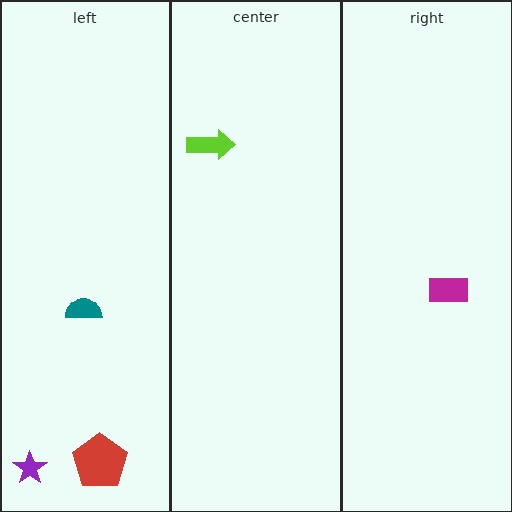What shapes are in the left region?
The purple star, the teal semicircle, the red pentagon.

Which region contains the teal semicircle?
The left region.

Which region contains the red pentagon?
The left region.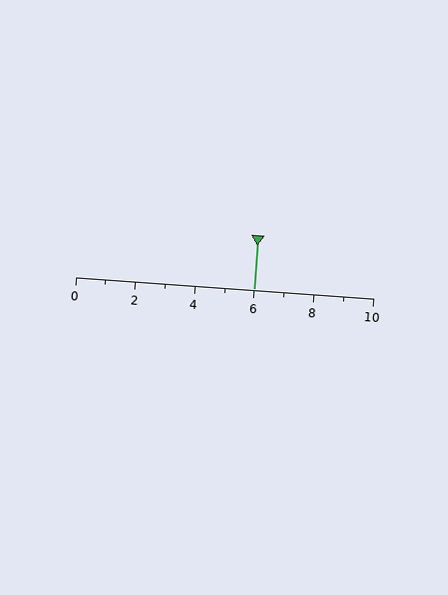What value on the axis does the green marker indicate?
The marker indicates approximately 6.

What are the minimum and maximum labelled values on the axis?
The axis runs from 0 to 10.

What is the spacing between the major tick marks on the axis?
The major ticks are spaced 2 apart.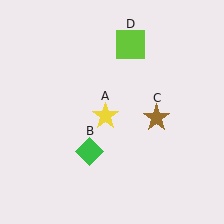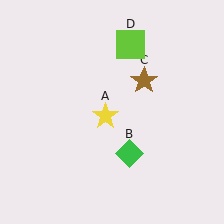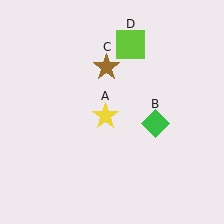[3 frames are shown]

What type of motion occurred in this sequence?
The green diamond (object B), brown star (object C) rotated counterclockwise around the center of the scene.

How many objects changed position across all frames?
2 objects changed position: green diamond (object B), brown star (object C).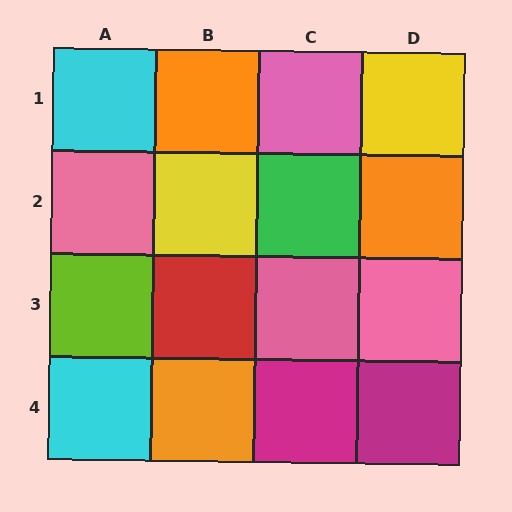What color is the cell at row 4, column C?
Magenta.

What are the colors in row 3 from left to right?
Lime, red, pink, pink.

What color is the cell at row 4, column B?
Orange.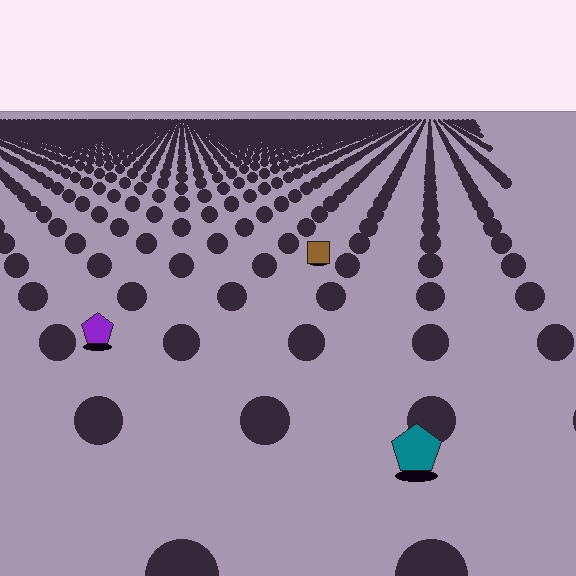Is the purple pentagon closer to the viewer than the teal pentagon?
No. The teal pentagon is closer — you can tell from the texture gradient: the ground texture is coarser near it.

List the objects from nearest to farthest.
From nearest to farthest: the teal pentagon, the purple pentagon, the brown square.